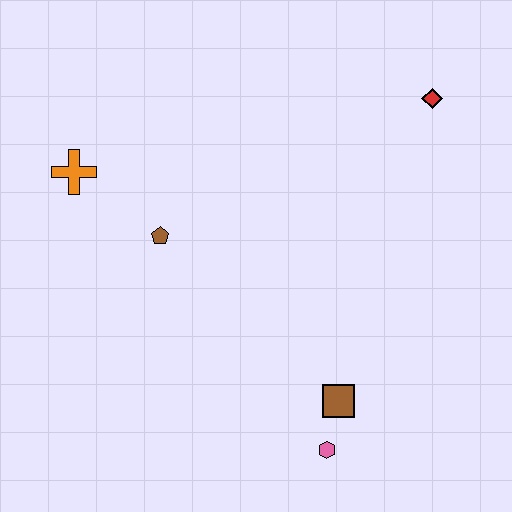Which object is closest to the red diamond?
The brown pentagon is closest to the red diamond.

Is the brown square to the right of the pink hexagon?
Yes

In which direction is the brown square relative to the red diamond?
The brown square is below the red diamond.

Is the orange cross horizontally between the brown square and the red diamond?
No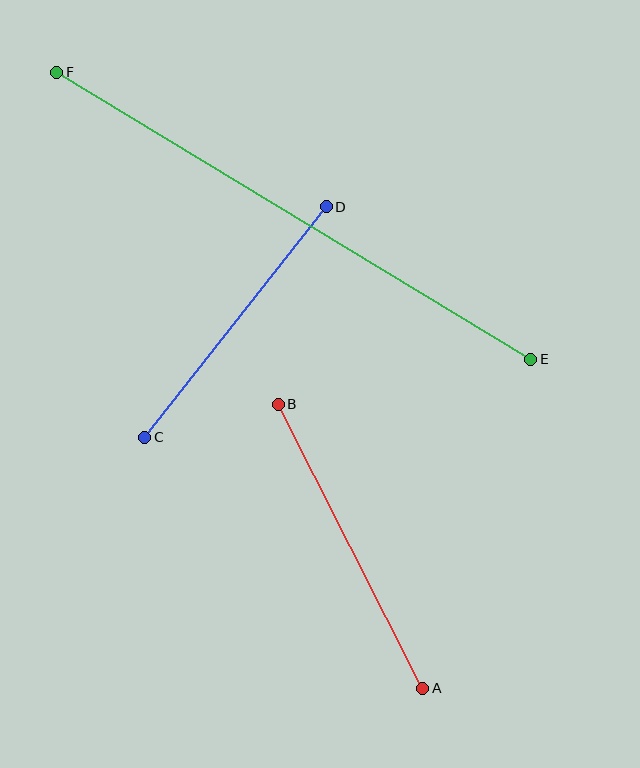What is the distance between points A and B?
The distance is approximately 319 pixels.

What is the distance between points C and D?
The distance is approximately 293 pixels.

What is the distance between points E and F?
The distance is approximately 554 pixels.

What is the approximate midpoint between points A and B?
The midpoint is at approximately (350, 546) pixels.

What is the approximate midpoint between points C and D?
The midpoint is at approximately (235, 322) pixels.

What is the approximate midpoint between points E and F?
The midpoint is at approximately (294, 216) pixels.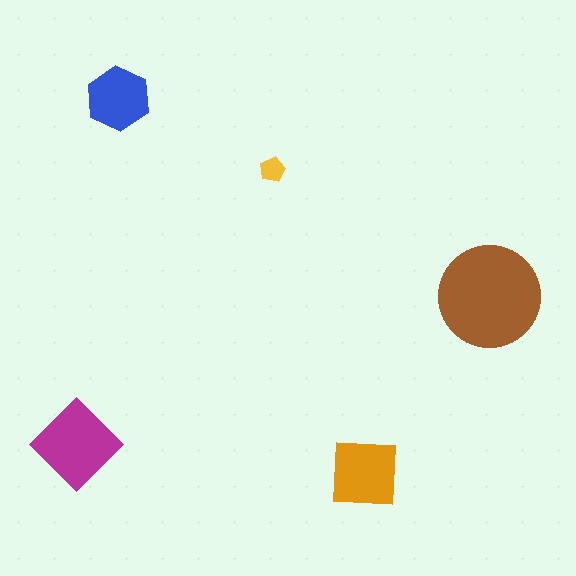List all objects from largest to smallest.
The brown circle, the magenta diamond, the orange square, the blue hexagon, the yellow pentagon.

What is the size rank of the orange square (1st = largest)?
3rd.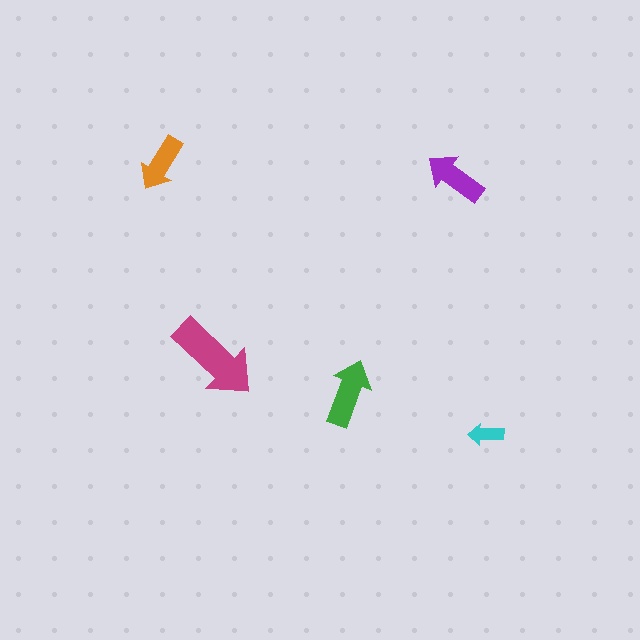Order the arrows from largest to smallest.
the magenta one, the green one, the purple one, the orange one, the cyan one.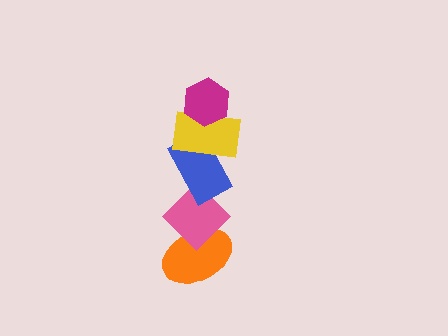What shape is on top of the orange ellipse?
The pink diamond is on top of the orange ellipse.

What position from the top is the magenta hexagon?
The magenta hexagon is 1st from the top.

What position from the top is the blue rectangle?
The blue rectangle is 3rd from the top.